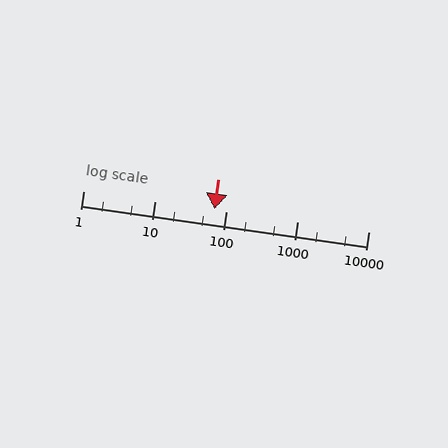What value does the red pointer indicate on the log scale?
The pointer indicates approximately 70.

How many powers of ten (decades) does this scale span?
The scale spans 4 decades, from 1 to 10000.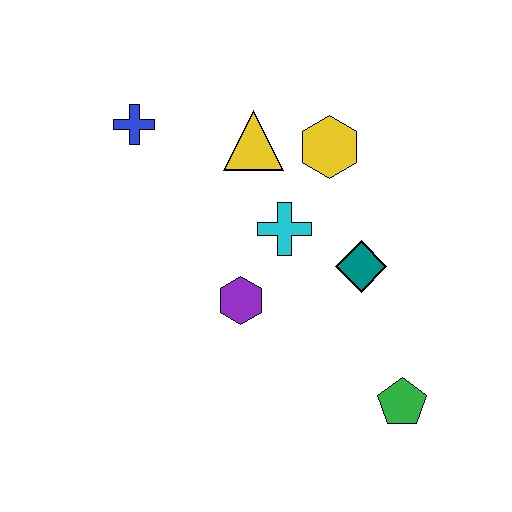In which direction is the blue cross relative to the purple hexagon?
The blue cross is above the purple hexagon.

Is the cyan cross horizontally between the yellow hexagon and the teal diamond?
No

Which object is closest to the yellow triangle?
The yellow hexagon is closest to the yellow triangle.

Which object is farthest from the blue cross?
The green pentagon is farthest from the blue cross.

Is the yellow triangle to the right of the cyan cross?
No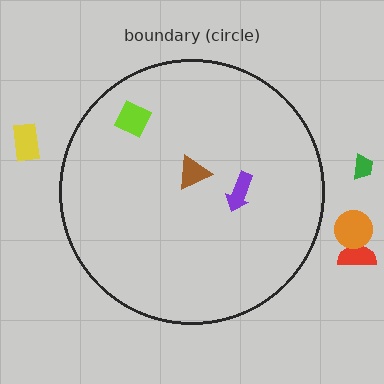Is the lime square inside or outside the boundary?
Inside.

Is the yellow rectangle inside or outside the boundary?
Outside.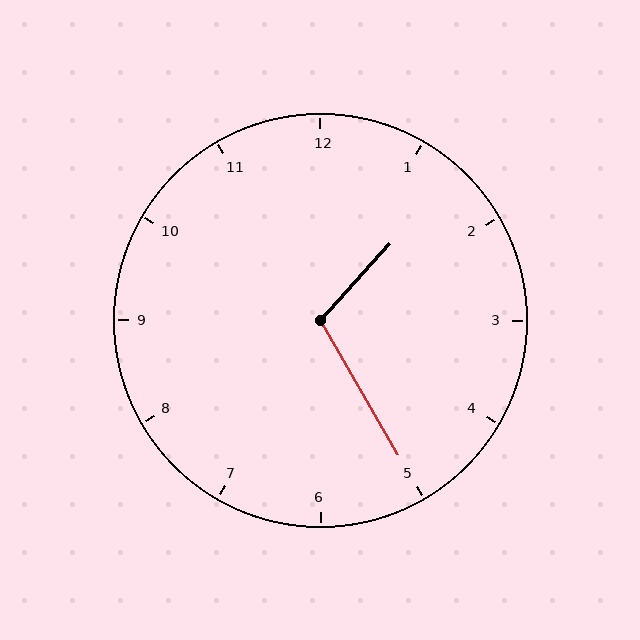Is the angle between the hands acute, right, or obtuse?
It is obtuse.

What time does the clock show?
1:25.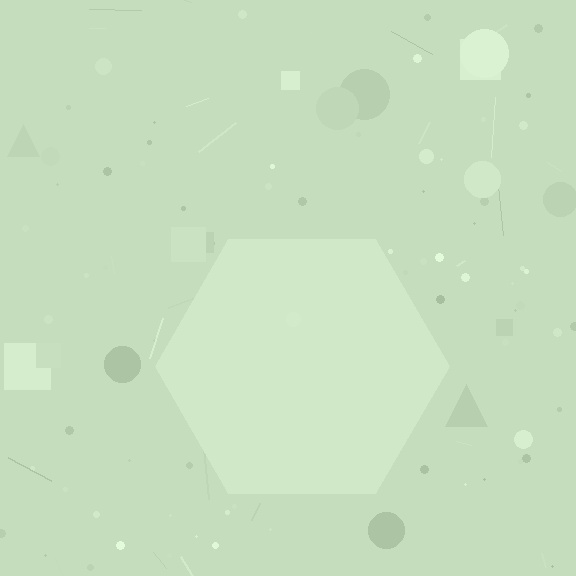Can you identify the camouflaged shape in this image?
The camouflaged shape is a hexagon.